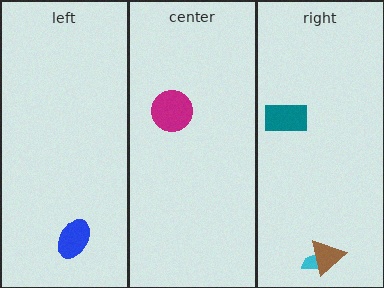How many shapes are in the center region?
1.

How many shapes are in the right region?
3.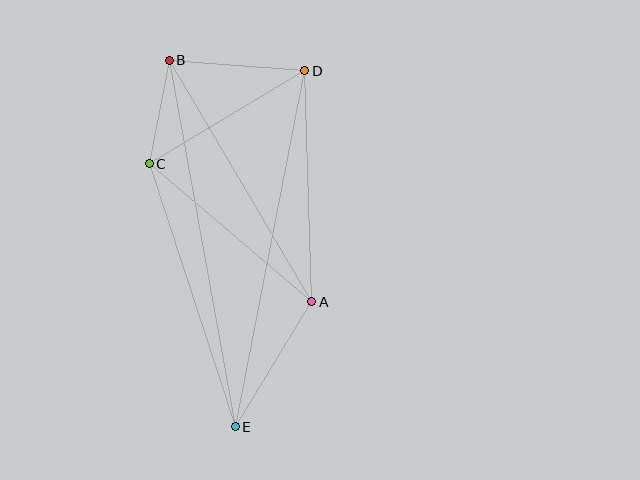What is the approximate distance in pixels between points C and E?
The distance between C and E is approximately 277 pixels.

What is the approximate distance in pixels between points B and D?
The distance between B and D is approximately 136 pixels.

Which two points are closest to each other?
Points B and C are closest to each other.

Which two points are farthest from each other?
Points B and E are farthest from each other.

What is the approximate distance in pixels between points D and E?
The distance between D and E is approximately 363 pixels.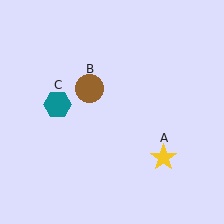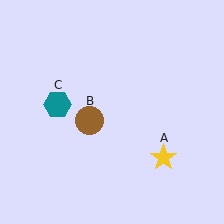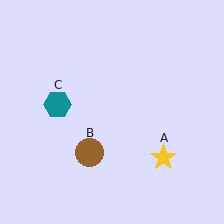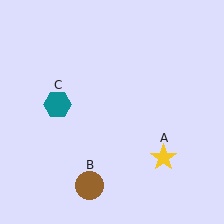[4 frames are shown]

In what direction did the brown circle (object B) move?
The brown circle (object B) moved down.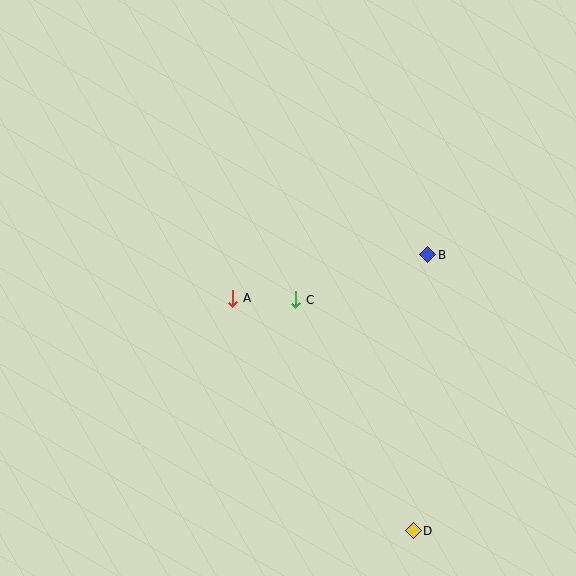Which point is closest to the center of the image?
Point C at (296, 300) is closest to the center.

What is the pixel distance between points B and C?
The distance between B and C is 140 pixels.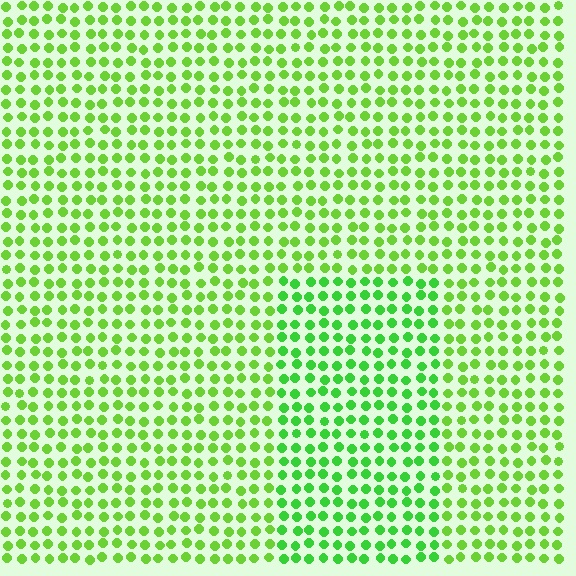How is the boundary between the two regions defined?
The boundary is defined purely by a slight shift in hue (about 22 degrees). Spacing, size, and orientation are identical on both sides.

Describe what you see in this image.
The image is filled with small lime elements in a uniform arrangement. A rectangle-shaped region is visible where the elements are tinted to a slightly different hue, forming a subtle color boundary.